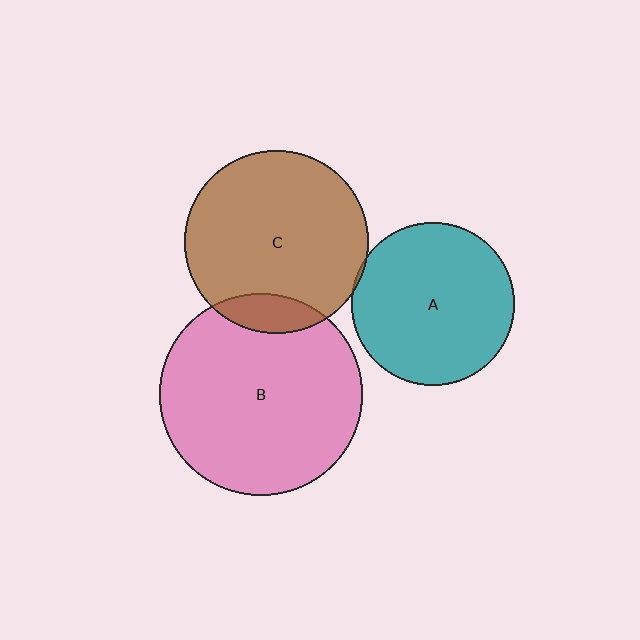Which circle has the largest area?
Circle B (pink).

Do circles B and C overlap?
Yes.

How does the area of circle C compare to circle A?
Approximately 1.3 times.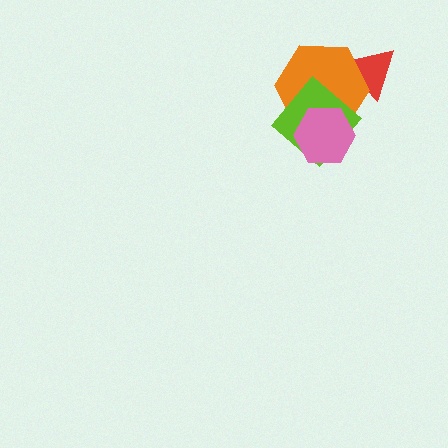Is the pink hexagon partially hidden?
No, no other shape covers it.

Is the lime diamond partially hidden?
Yes, it is partially covered by another shape.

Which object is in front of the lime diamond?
The pink hexagon is in front of the lime diamond.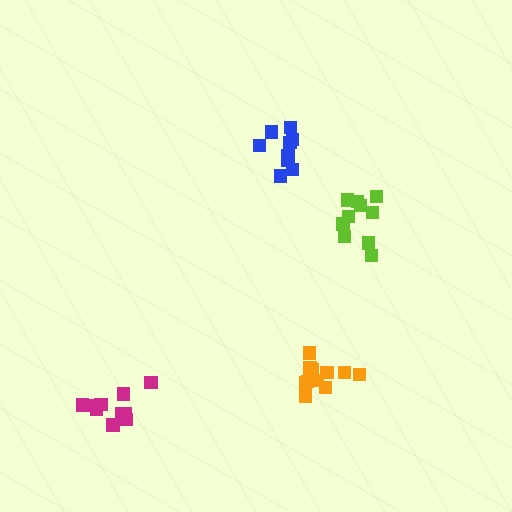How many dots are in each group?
Group 1: 10 dots, Group 2: 10 dots, Group 3: 10 dots, Group 4: 11 dots (41 total).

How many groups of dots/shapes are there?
There are 4 groups.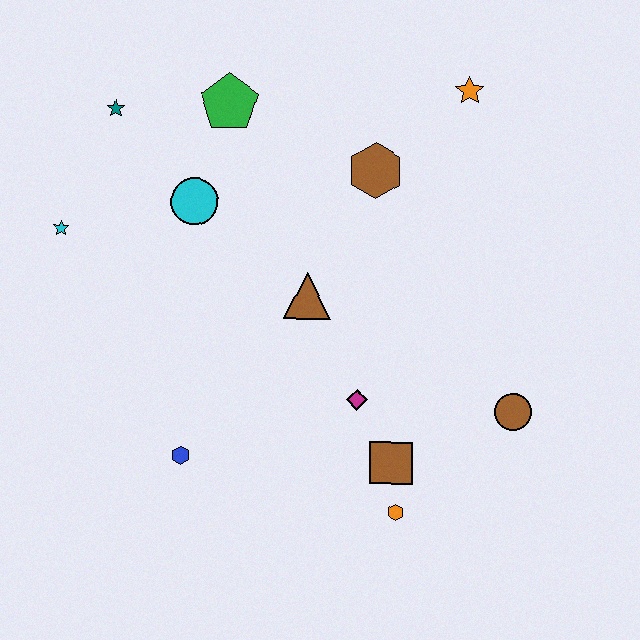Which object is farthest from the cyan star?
The brown circle is farthest from the cyan star.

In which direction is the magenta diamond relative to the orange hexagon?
The magenta diamond is above the orange hexagon.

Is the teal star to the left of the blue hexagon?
Yes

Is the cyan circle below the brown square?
No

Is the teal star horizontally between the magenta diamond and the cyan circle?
No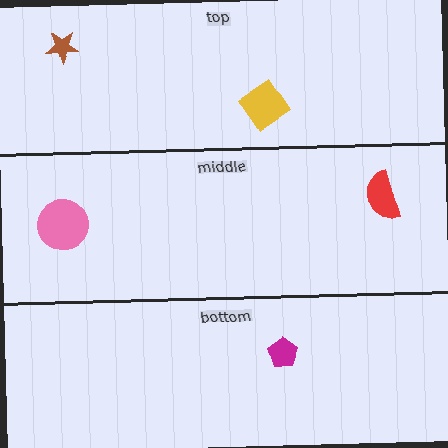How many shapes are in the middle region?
2.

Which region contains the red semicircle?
The middle region.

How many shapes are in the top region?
2.